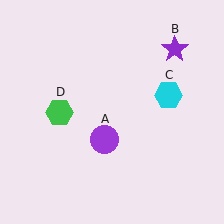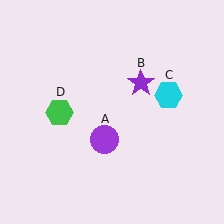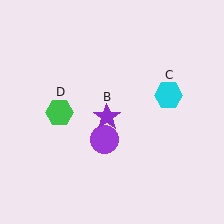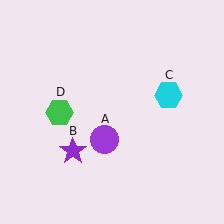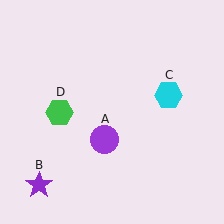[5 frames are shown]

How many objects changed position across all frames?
1 object changed position: purple star (object B).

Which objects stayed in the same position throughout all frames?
Purple circle (object A) and cyan hexagon (object C) and green hexagon (object D) remained stationary.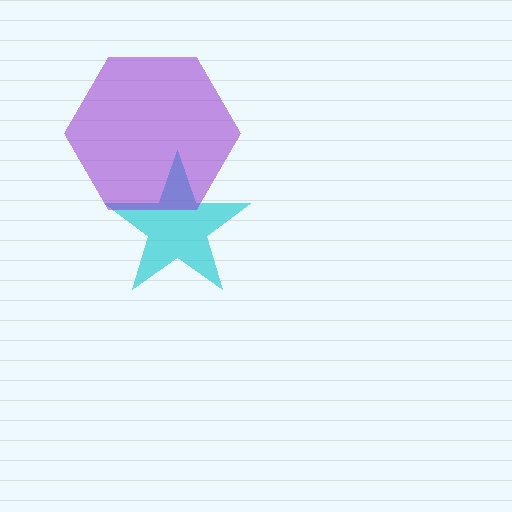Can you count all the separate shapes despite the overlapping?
Yes, there are 2 separate shapes.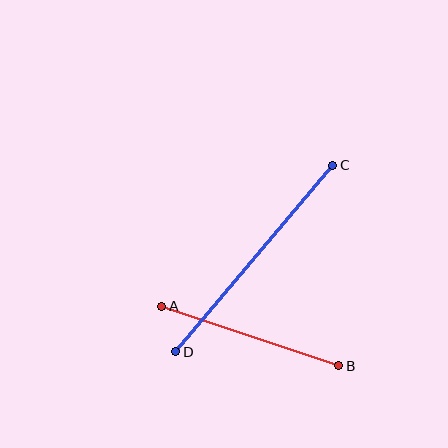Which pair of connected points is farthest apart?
Points C and D are farthest apart.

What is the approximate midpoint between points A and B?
The midpoint is at approximately (250, 336) pixels.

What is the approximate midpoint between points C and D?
The midpoint is at approximately (254, 259) pixels.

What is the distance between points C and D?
The distance is approximately 244 pixels.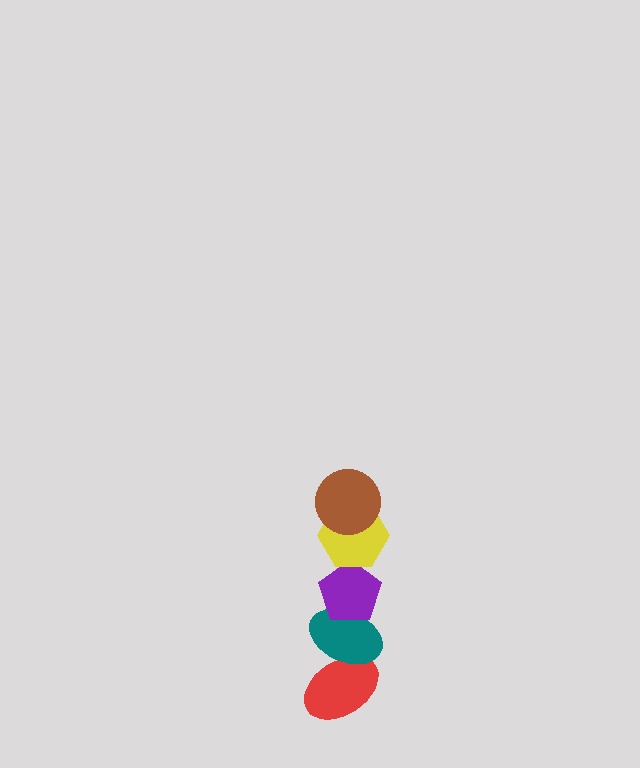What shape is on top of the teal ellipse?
The purple pentagon is on top of the teal ellipse.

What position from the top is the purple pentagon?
The purple pentagon is 3rd from the top.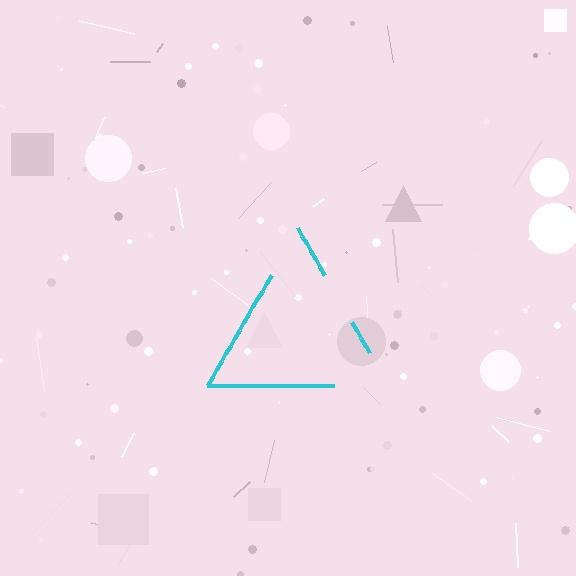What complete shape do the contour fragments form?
The contour fragments form a triangle.